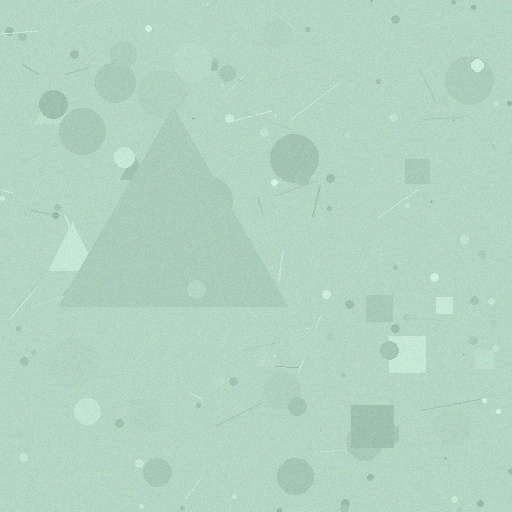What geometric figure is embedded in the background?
A triangle is embedded in the background.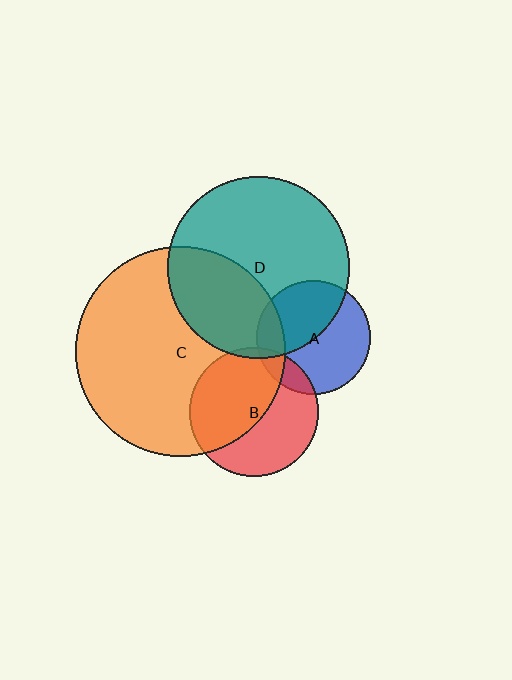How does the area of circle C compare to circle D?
Approximately 1.3 times.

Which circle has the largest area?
Circle C (orange).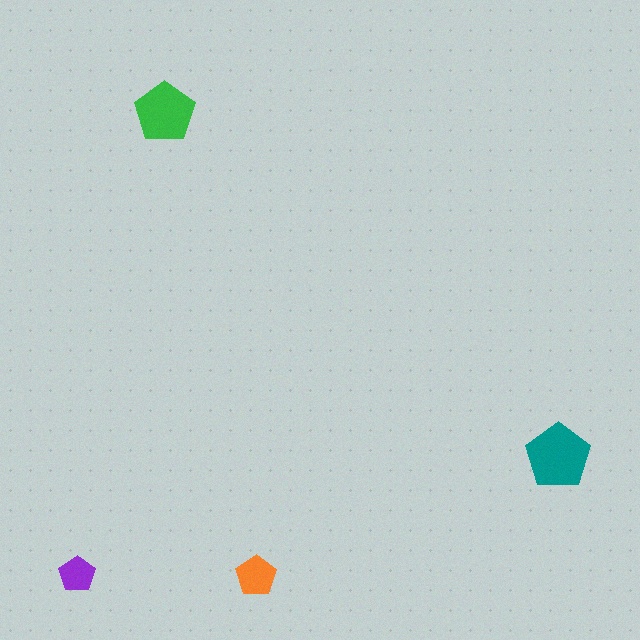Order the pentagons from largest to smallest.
the teal one, the green one, the orange one, the purple one.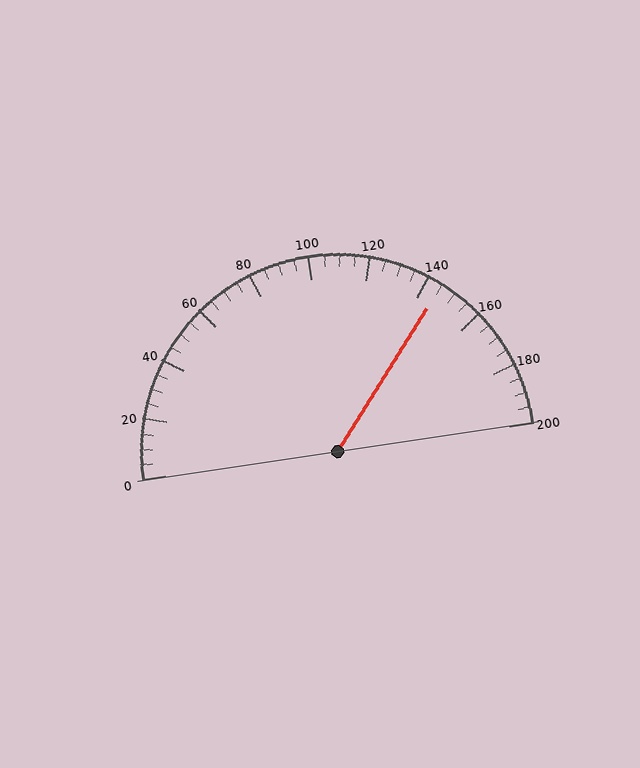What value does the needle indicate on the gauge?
The needle indicates approximately 145.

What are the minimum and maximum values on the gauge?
The gauge ranges from 0 to 200.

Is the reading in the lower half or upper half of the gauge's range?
The reading is in the upper half of the range (0 to 200).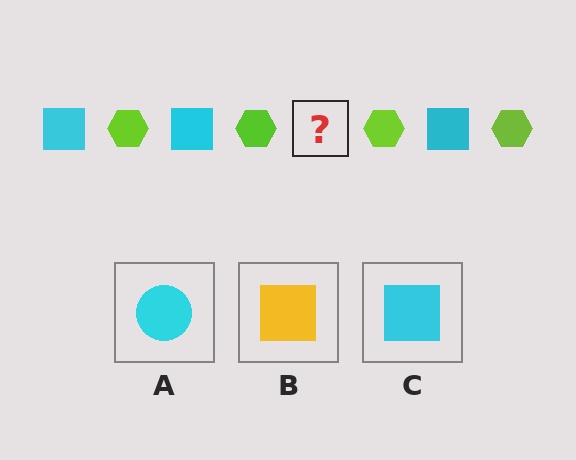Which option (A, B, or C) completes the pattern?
C.